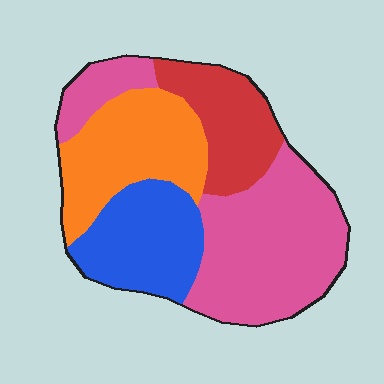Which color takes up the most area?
Pink, at roughly 40%.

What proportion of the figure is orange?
Orange covers roughly 25% of the figure.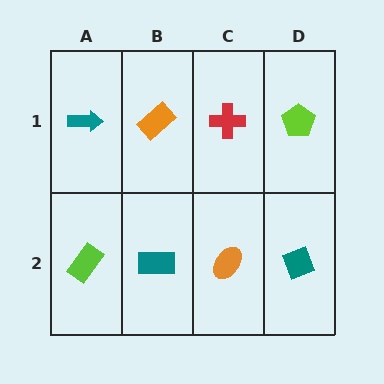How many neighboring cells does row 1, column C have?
3.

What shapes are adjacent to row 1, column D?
A teal diamond (row 2, column D), a red cross (row 1, column C).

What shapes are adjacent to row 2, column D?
A lime pentagon (row 1, column D), an orange ellipse (row 2, column C).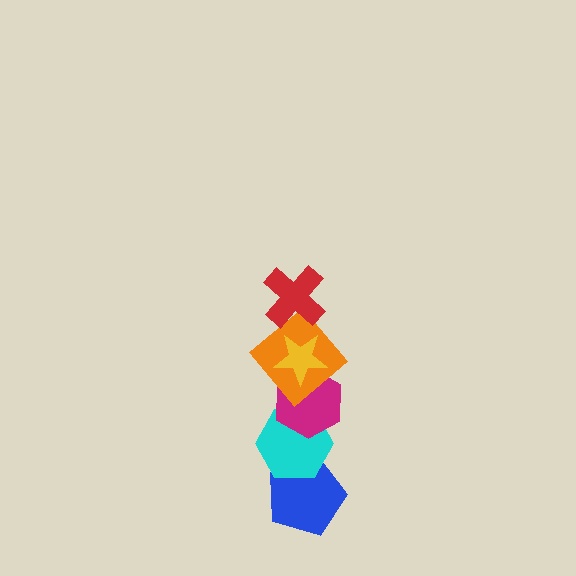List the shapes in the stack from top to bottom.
From top to bottom: the red cross, the yellow star, the orange diamond, the magenta hexagon, the cyan hexagon, the blue pentagon.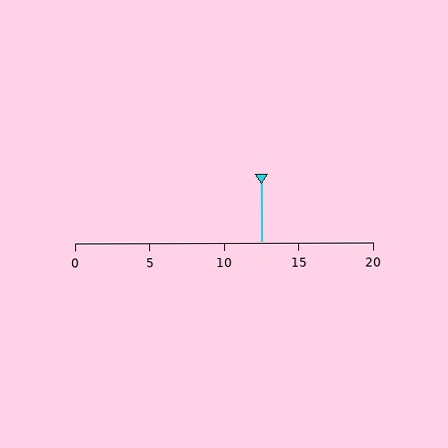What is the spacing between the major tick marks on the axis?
The major ticks are spaced 5 apart.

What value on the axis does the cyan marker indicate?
The marker indicates approximately 12.5.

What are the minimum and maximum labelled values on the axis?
The axis runs from 0 to 20.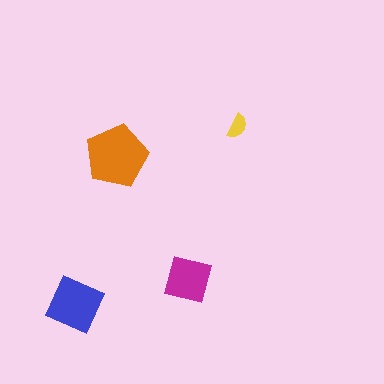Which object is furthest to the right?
The yellow semicircle is rightmost.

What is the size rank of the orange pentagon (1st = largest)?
1st.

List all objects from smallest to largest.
The yellow semicircle, the magenta square, the blue square, the orange pentagon.